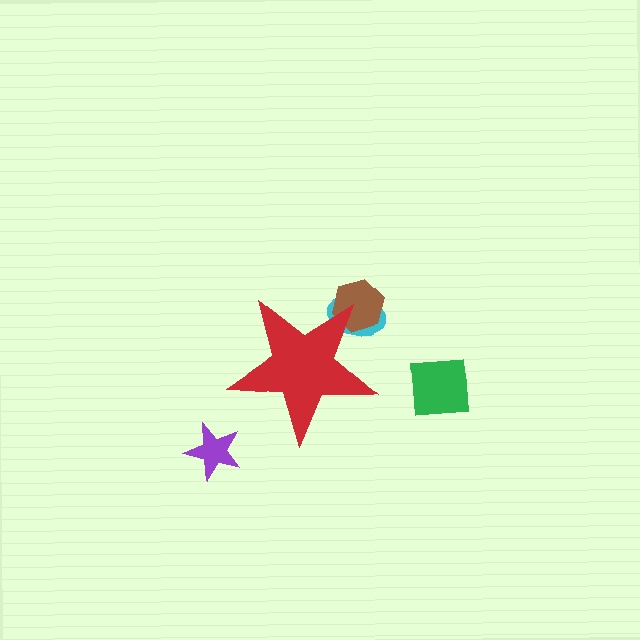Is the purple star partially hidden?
No, the purple star is fully visible.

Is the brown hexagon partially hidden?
Yes, the brown hexagon is partially hidden behind the red star.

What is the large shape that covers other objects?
A red star.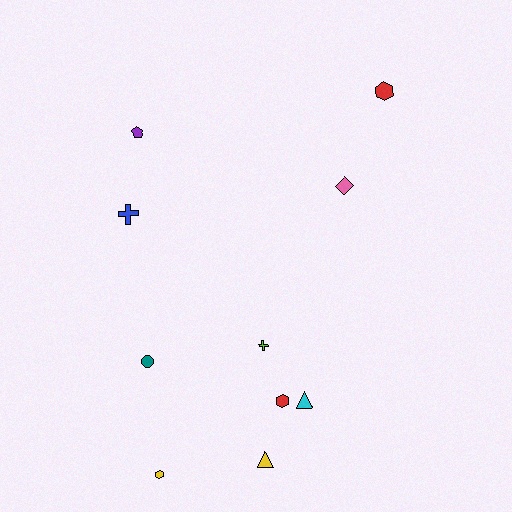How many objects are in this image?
There are 10 objects.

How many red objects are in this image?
There are 2 red objects.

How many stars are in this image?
There are no stars.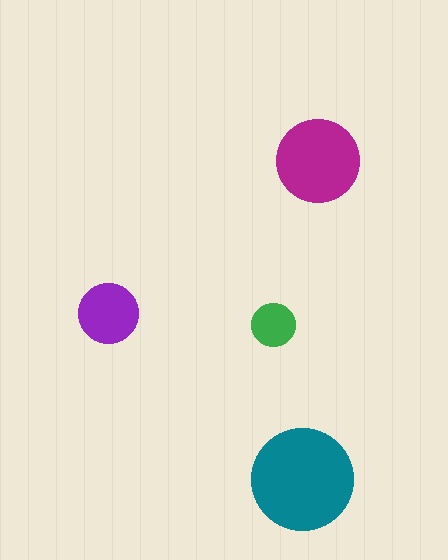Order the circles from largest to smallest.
the teal one, the magenta one, the purple one, the green one.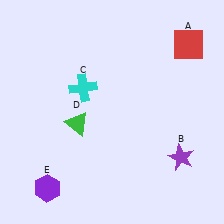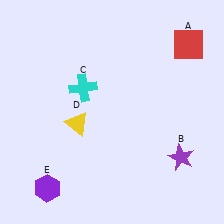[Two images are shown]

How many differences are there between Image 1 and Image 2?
There is 1 difference between the two images.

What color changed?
The triangle (D) changed from green in Image 1 to yellow in Image 2.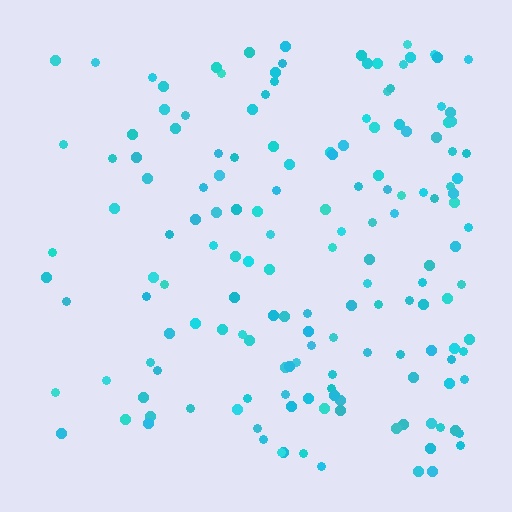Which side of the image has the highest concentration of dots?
The right.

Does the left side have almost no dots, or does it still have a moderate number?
Still a moderate number, just noticeably fewer than the right.